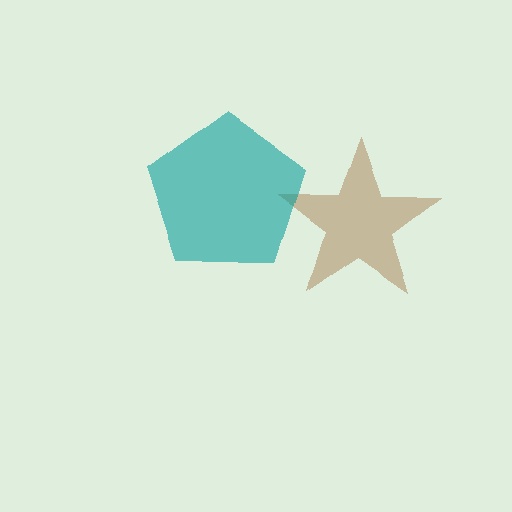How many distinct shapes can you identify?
There are 2 distinct shapes: a brown star, a teal pentagon.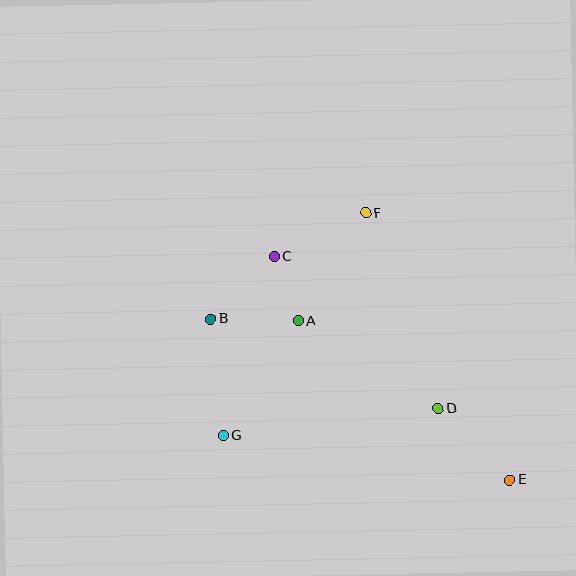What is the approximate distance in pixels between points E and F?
The distance between E and F is approximately 303 pixels.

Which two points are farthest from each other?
Points B and E are farthest from each other.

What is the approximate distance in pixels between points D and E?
The distance between D and E is approximately 101 pixels.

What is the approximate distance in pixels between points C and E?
The distance between C and E is approximately 324 pixels.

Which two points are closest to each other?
Points A and C are closest to each other.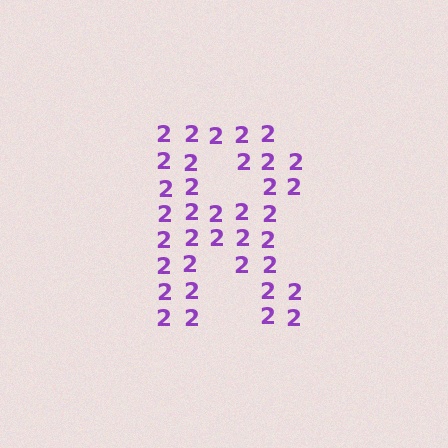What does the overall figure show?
The overall figure shows the letter R.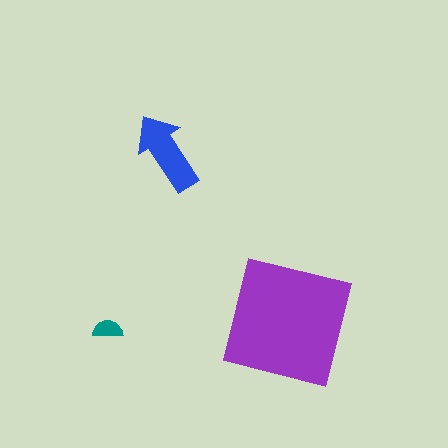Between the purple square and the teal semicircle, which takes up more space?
The purple square.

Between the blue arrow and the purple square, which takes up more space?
The purple square.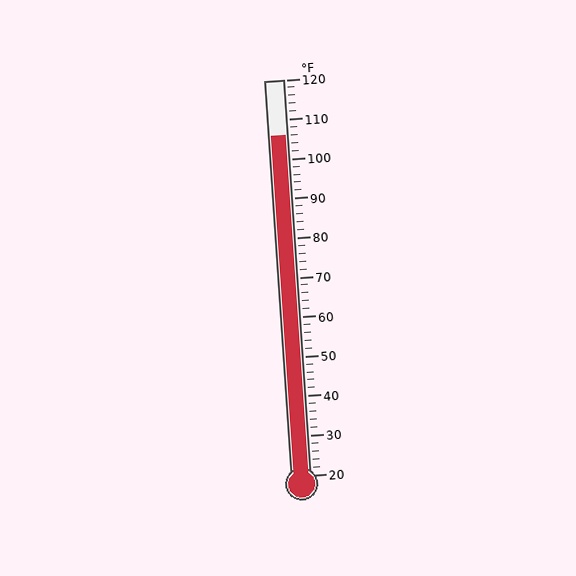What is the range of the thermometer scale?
The thermometer scale ranges from 20°F to 120°F.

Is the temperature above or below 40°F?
The temperature is above 40°F.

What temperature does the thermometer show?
The thermometer shows approximately 106°F.